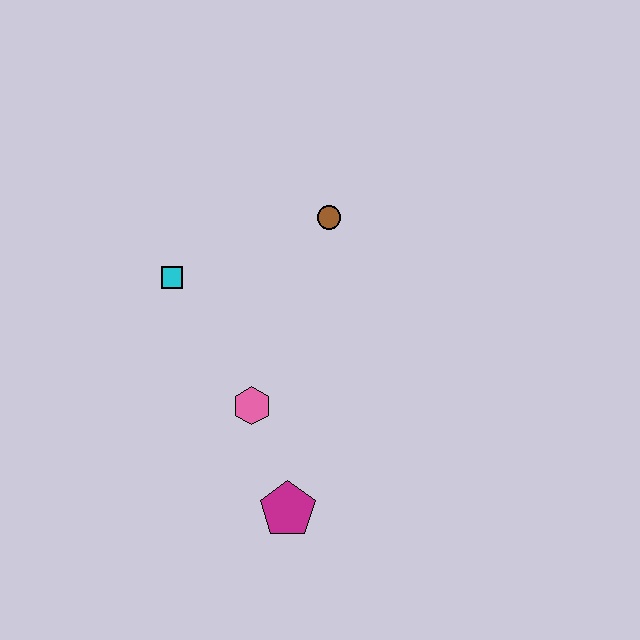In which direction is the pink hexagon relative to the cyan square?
The pink hexagon is below the cyan square.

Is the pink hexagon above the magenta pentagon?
Yes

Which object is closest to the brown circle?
The cyan square is closest to the brown circle.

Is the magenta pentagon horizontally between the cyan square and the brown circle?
Yes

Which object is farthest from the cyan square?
The magenta pentagon is farthest from the cyan square.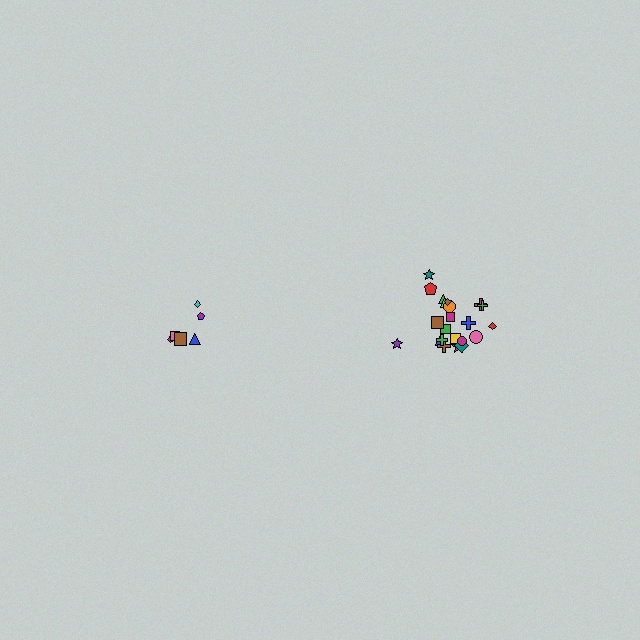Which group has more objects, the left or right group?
The right group.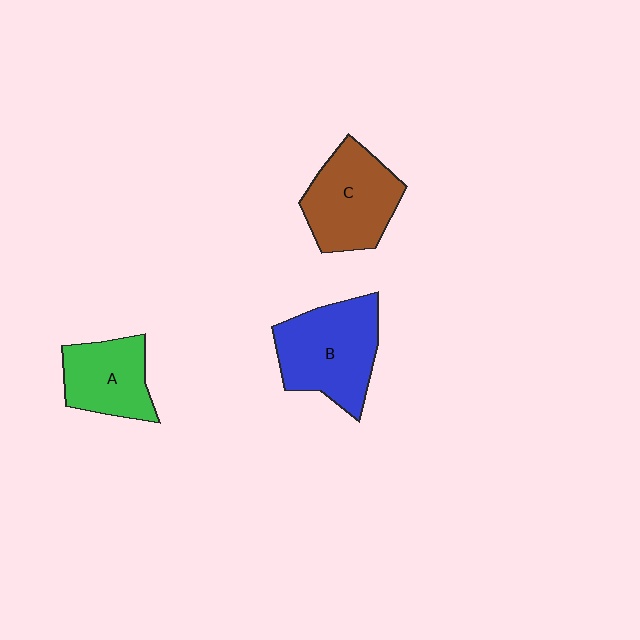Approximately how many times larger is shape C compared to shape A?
Approximately 1.3 times.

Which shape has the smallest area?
Shape A (green).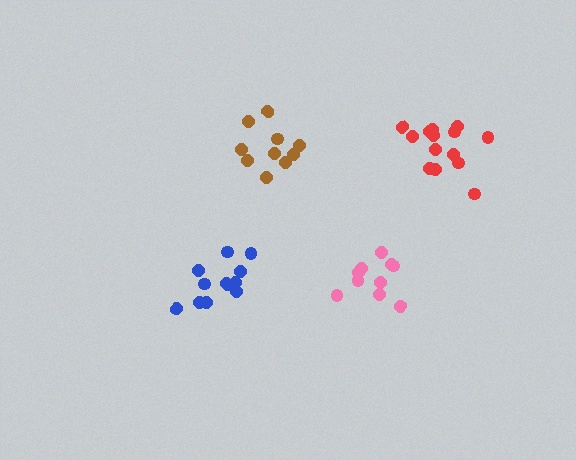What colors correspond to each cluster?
The clusters are colored: blue, pink, red, brown.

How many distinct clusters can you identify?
There are 4 distinct clusters.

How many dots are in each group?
Group 1: 12 dots, Group 2: 10 dots, Group 3: 14 dots, Group 4: 10 dots (46 total).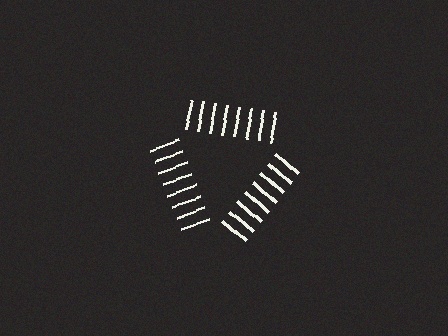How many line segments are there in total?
24 — 8 along each of the 3 edges.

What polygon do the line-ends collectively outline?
An illusory triangle — the line segments terminate on its edges but no continuous stroke is drawn.